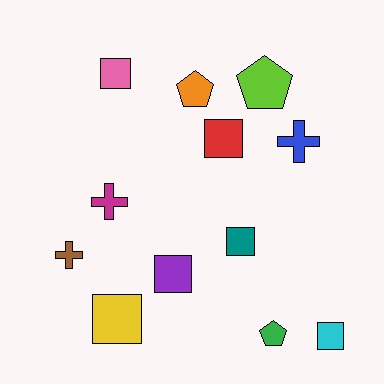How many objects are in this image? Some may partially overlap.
There are 12 objects.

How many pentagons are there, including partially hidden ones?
There are 3 pentagons.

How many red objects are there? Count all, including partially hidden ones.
There is 1 red object.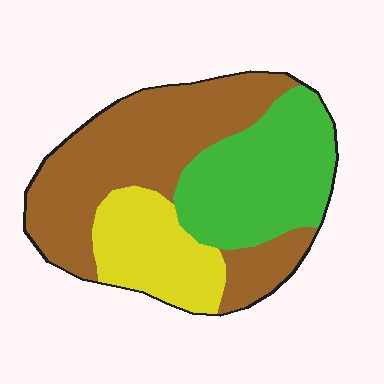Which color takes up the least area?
Yellow, at roughly 20%.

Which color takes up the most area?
Brown, at roughly 50%.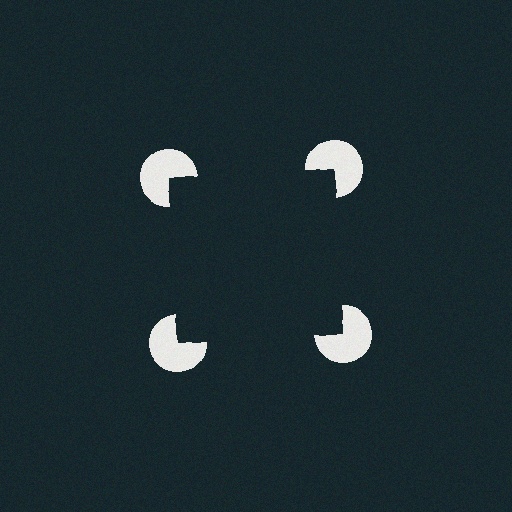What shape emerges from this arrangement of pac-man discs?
An illusory square — its edges are inferred from the aligned wedge cuts in the pac-man discs, not physically drawn.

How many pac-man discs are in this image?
There are 4 — one at each vertex of the illusory square.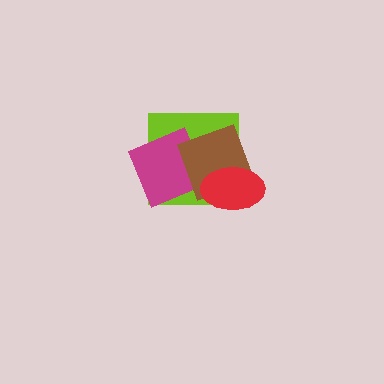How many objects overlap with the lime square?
3 objects overlap with the lime square.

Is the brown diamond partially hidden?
Yes, it is partially covered by another shape.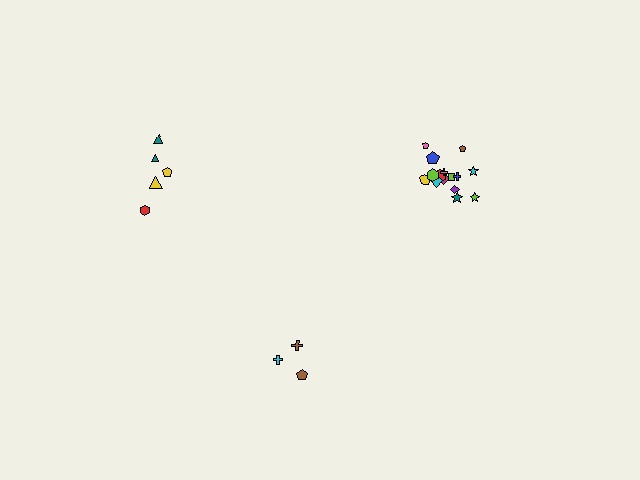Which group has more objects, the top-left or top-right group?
The top-right group.